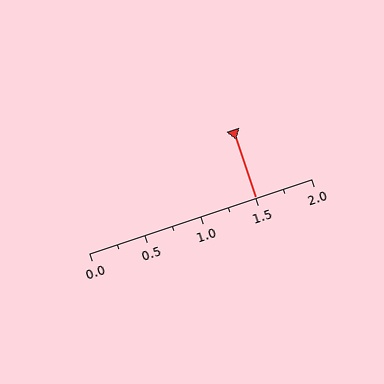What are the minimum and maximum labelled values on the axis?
The axis runs from 0.0 to 2.0.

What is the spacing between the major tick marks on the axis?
The major ticks are spaced 0.5 apart.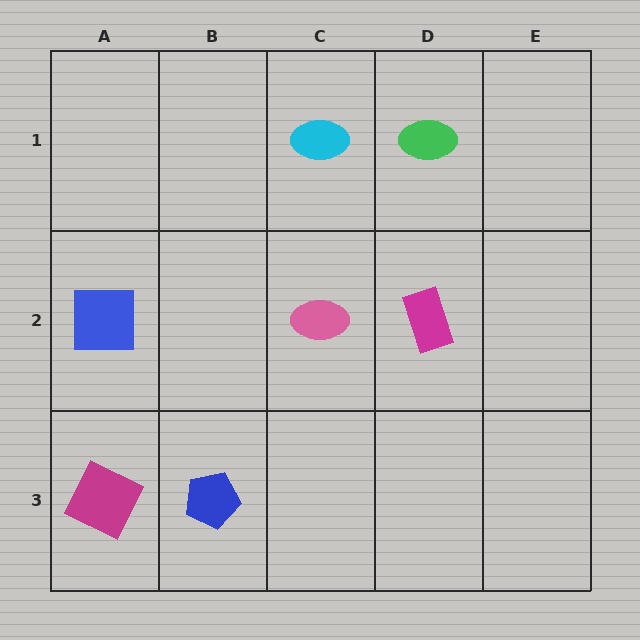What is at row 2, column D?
A magenta rectangle.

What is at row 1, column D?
A green ellipse.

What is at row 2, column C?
A pink ellipse.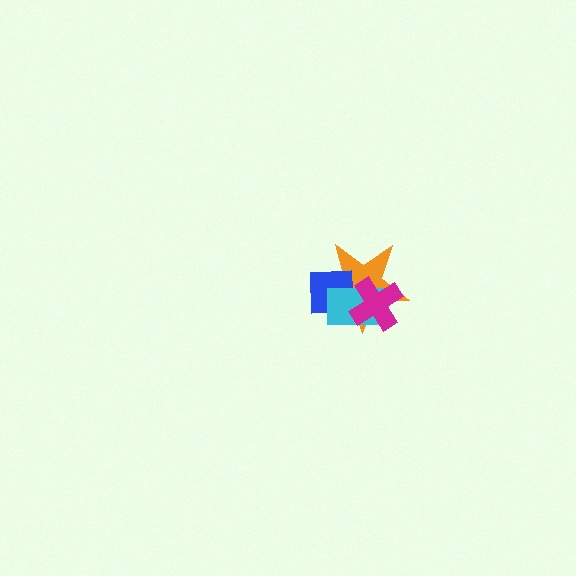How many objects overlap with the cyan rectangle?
3 objects overlap with the cyan rectangle.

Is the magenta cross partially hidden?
No, no other shape covers it.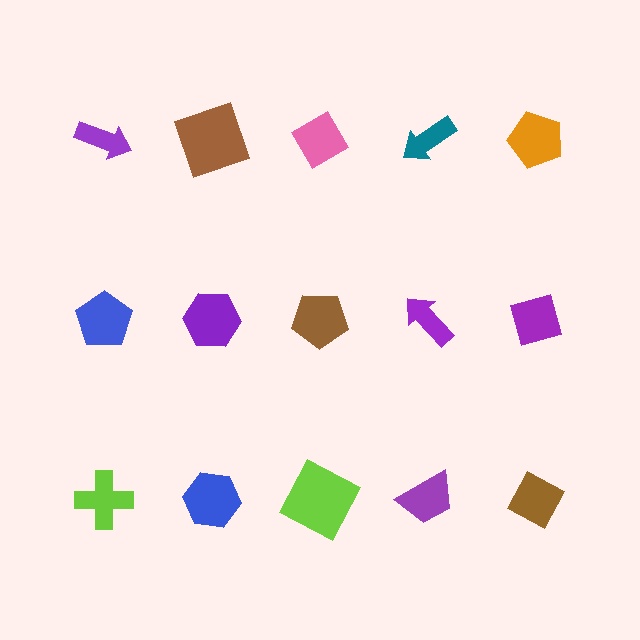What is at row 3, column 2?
A blue hexagon.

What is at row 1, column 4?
A teal arrow.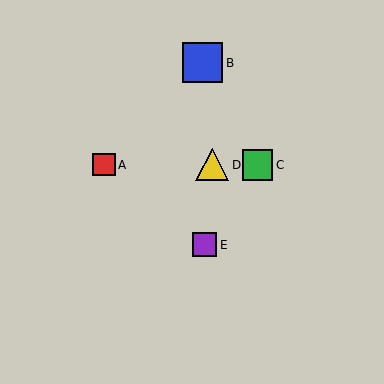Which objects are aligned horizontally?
Objects A, C, D are aligned horizontally.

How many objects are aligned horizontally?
3 objects (A, C, D) are aligned horizontally.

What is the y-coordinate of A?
Object A is at y≈165.